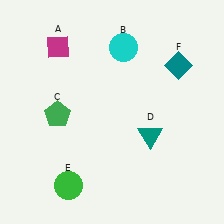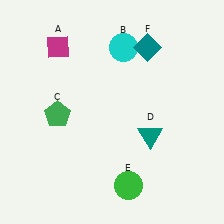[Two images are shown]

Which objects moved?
The objects that moved are: the green circle (E), the teal diamond (F).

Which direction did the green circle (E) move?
The green circle (E) moved right.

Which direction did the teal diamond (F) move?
The teal diamond (F) moved left.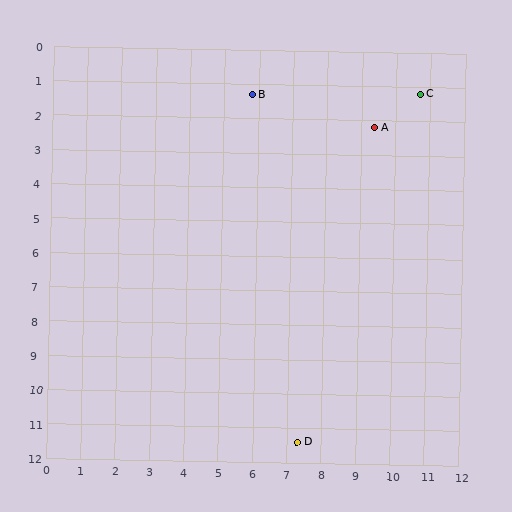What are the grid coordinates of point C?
Point C is at approximately (10.7, 1.2).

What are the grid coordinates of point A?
Point A is at approximately (9.4, 2.2).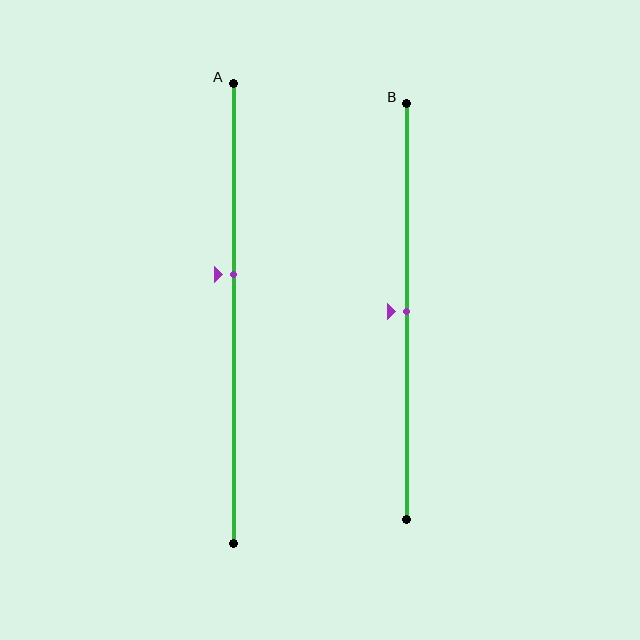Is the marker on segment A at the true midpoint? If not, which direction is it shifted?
No, the marker on segment A is shifted upward by about 9% of the segment length.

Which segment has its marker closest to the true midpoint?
Segment B has its marker closest to the true midpoint.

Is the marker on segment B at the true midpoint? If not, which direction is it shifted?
Yes, the marker on segment B is at the true midpoint.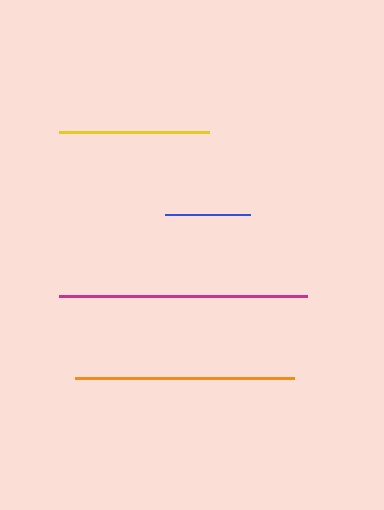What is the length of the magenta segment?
The magenta segment is approximately 248 pixels long.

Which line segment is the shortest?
The blue line is the shortest at approximately 85 pixels.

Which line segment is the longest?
The magenta line is the longest at approximately 248 pixels.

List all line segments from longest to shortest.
From longest to shortest: magenta, orange, yellow, blue.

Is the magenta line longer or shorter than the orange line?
The magenta line is longer than the orange line.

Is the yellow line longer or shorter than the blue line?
The yellow line is longer than the blue line.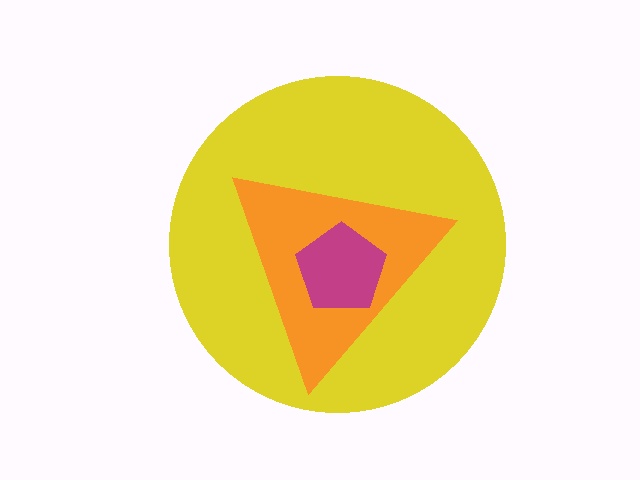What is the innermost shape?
The magenta pentagon.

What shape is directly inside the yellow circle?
The orange triangle.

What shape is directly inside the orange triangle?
The magenta pentagon.